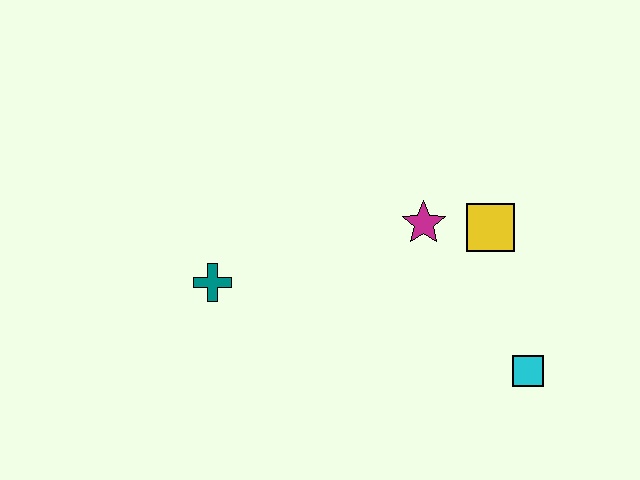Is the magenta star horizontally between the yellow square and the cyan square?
No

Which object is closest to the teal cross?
The magenta star is closest to the teal cross.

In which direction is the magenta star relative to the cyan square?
The magenta star is above the cyan square.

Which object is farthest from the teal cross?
The cyan square is farthest from the teal cross.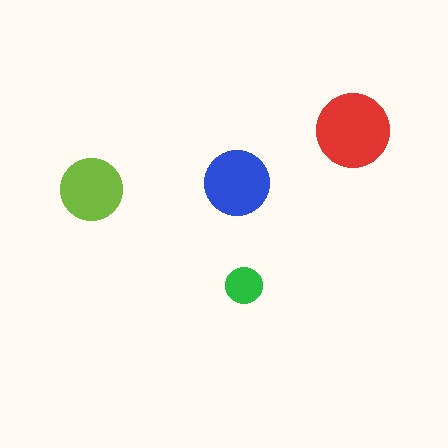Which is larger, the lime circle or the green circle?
The lime one.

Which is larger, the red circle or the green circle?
The red one.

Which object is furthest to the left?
The lime circle is leftmost.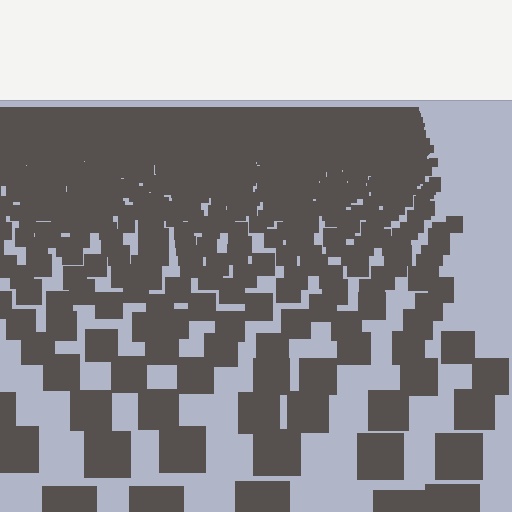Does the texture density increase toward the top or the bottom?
Density increases toward the top.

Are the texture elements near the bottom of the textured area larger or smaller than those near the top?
Larger. Near the bottom, elements are closer to the viewer and appear at a bigger on-screen size.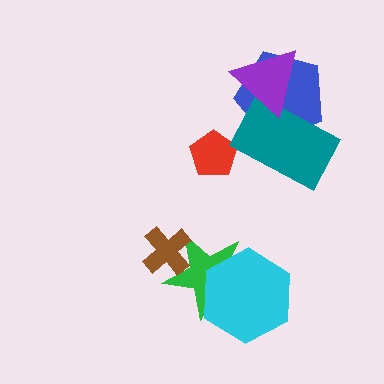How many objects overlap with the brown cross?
1 object overlaps with the brown cross.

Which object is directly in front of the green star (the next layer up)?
The cyan hexagon is directly in front of the green star.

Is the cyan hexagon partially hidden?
No, no other shape covers it.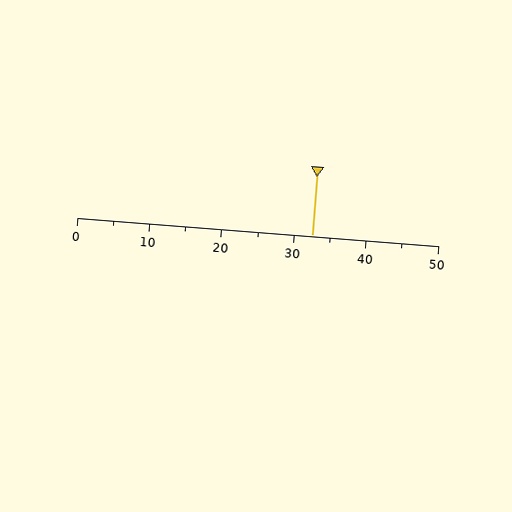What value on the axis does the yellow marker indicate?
The marker indicates approximately 32.5.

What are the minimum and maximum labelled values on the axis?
The axis runs from 0 to 50.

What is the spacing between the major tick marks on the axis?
The major ticks are spaced 10 apart.